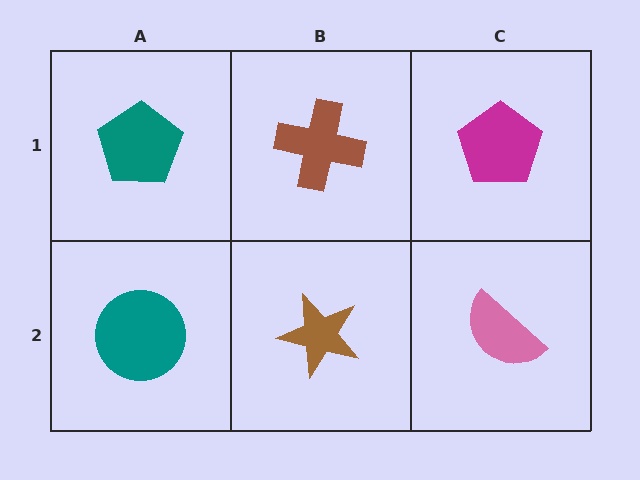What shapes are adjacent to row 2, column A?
A teal pentagon (row 1, column A), a brown star (row 2, column B).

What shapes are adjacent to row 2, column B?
A brown cross (row 1, column B), a teal circle (row 2, column A), a pink semicircle (row 2, column C).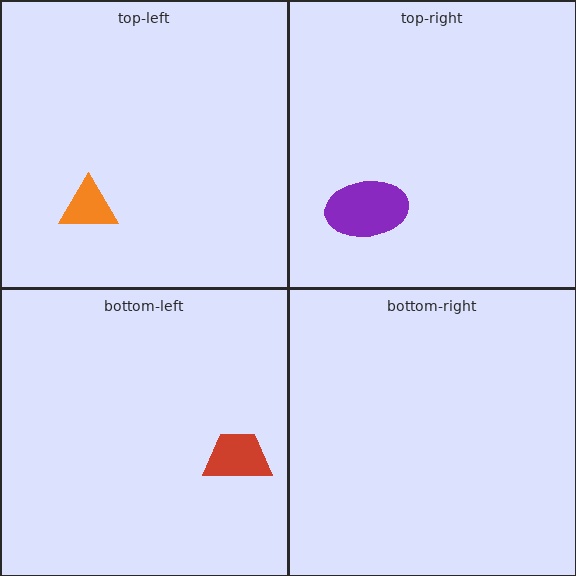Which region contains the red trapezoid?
The bottom-left region.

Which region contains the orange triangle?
The top-left region.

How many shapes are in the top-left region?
1.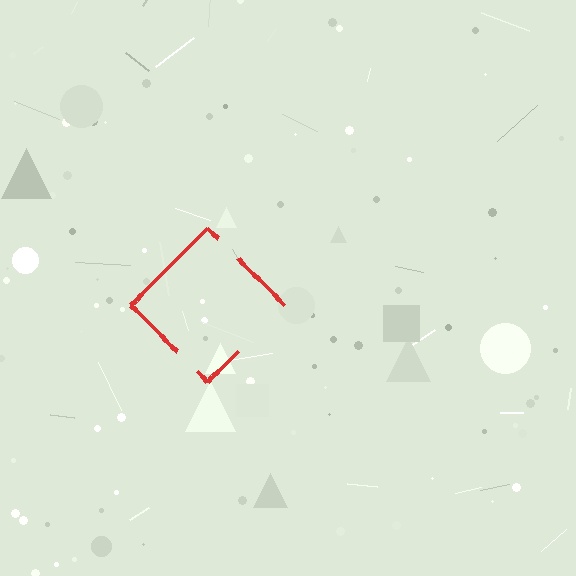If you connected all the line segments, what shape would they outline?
They would outline a diamond.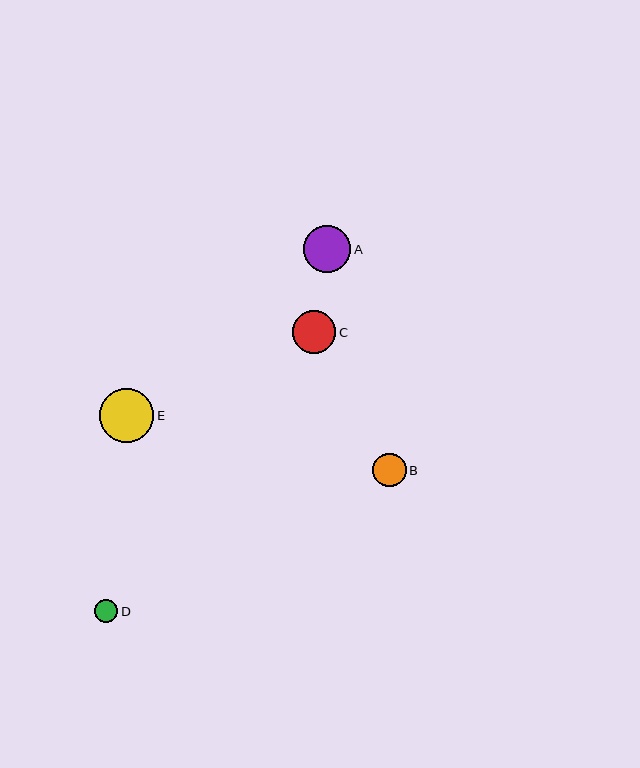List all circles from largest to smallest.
From largest to smallest: E, A, C, B, D.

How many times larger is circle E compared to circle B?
Circle E is approximately 1.6 times the size of circle B.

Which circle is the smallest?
Circle D is the smallest with a size of approximately 23 pixels.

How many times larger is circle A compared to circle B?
Circle A is approximately 1.4 times the size of circle B.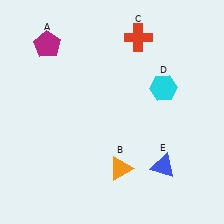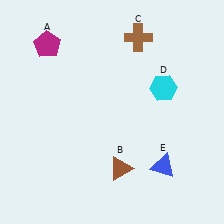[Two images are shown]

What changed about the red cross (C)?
In Image 1, C is red. In Image 2, it changed to brown.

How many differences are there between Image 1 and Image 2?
There are 2 differences between the two images.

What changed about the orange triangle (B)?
In Image 1, B is orange. In Image 2, it changed to brown.